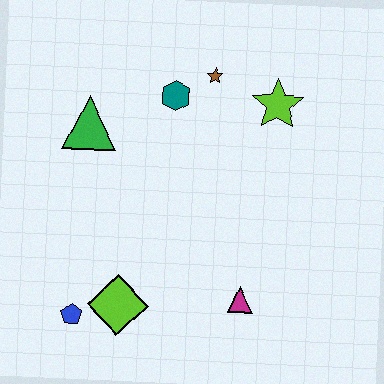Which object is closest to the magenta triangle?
The lime diamond is closest to the magenta triangle.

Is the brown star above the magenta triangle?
Yes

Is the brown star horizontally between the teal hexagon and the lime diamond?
No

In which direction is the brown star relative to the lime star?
The brown star is to the left of the lime star.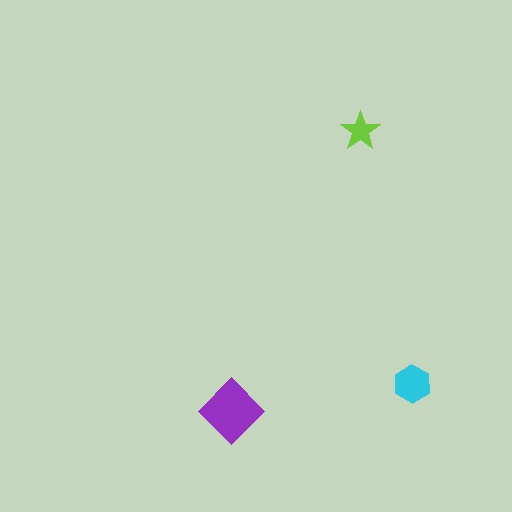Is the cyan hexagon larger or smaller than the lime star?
Larger.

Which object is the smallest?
The lime star.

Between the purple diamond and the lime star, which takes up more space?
The purple diamond.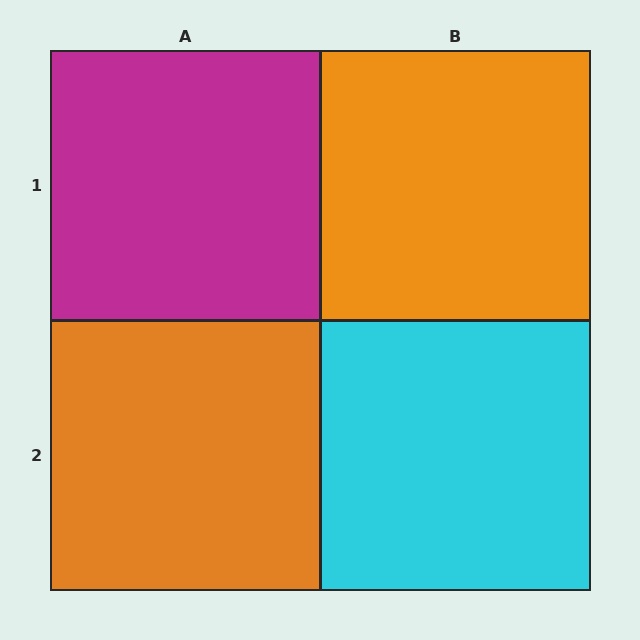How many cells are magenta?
1 cell is magenta.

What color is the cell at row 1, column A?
Magenta.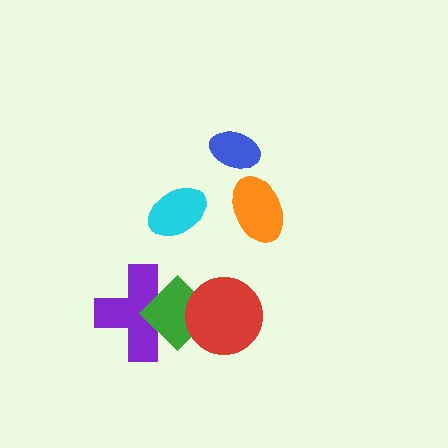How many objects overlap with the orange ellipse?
0 objects overlap with the orange ellipse.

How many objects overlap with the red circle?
1 object overlaps with the red circle.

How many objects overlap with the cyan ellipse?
0 objects overlap with the cyan ellipse.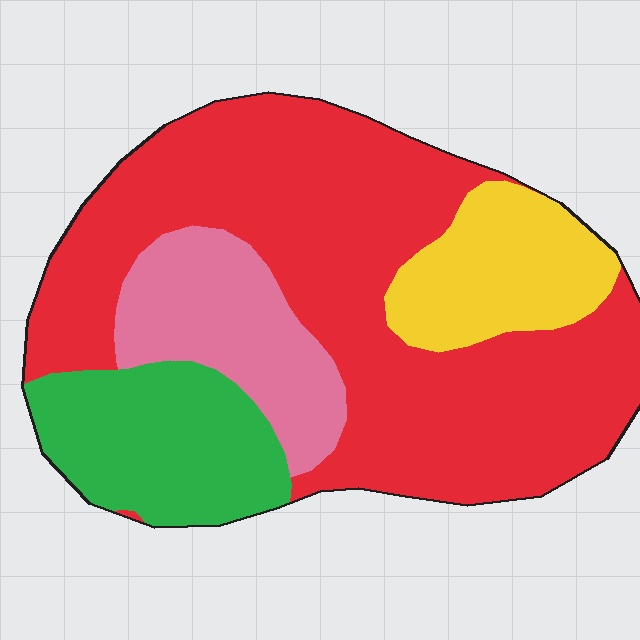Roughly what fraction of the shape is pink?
Pink covers roughly 15% of the shape.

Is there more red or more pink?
Red.